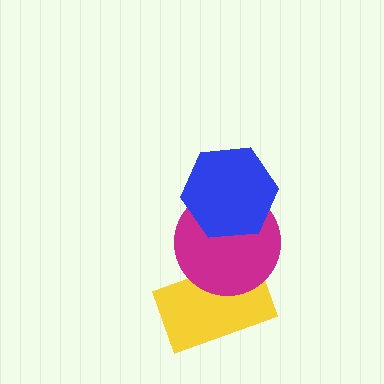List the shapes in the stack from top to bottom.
From top to bottom: the blue hexagon, the magenta circle, the yellow rectangle.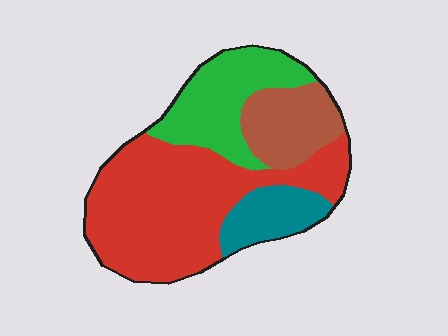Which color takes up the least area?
Teal, at roughly 10%.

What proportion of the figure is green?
Green covers about 20% of the figure.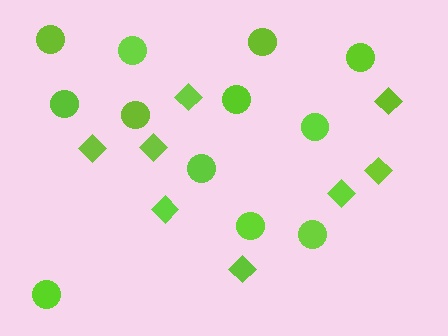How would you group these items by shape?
There are 2 groups: one group of circles (12) and one group of diamonds (8).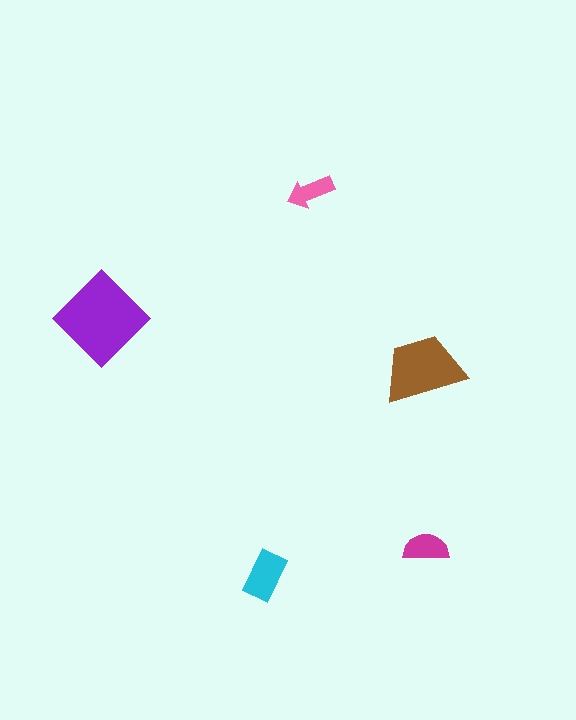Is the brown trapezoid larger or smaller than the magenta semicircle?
Larger.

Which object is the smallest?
The pink arrow.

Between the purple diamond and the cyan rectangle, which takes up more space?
The purple diamond.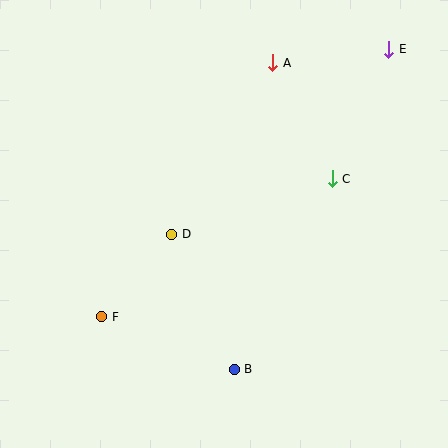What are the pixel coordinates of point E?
Point E is at (389, 49).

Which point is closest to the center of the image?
Point D at (172, 234) is closest to the center.